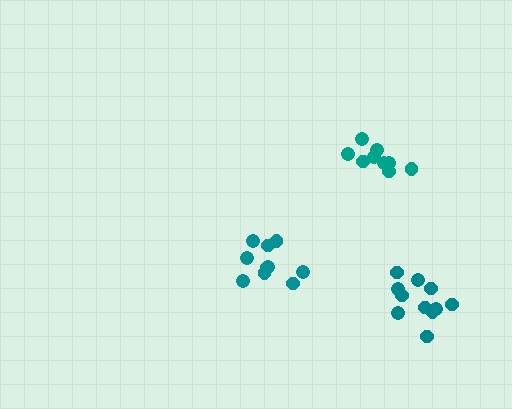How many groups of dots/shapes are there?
There are 3 groups.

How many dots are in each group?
Group 1: 11 dots, Group 2: 9 dots, Group 3: 10 dots (30 total).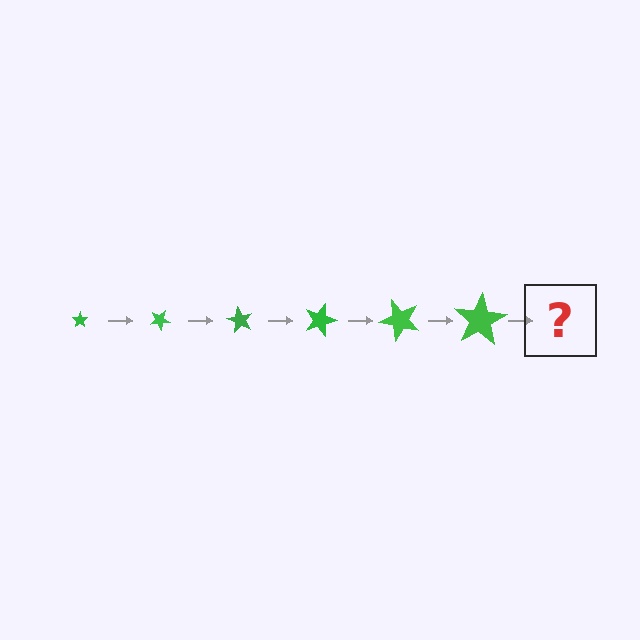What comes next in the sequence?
The next element should be a star, larger than the previous one and rotated 180 degrees from the start.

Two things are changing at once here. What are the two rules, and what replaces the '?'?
The two rules are that the star grows larger each step and it rotates 30 degrees each step. The '?' should be a star, larger than the previous one and rotated 180 degrees from the start.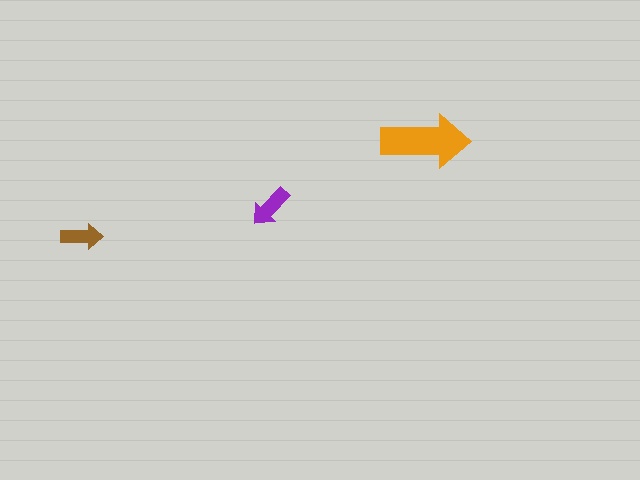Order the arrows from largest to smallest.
the orange one, the purple one, the brown one.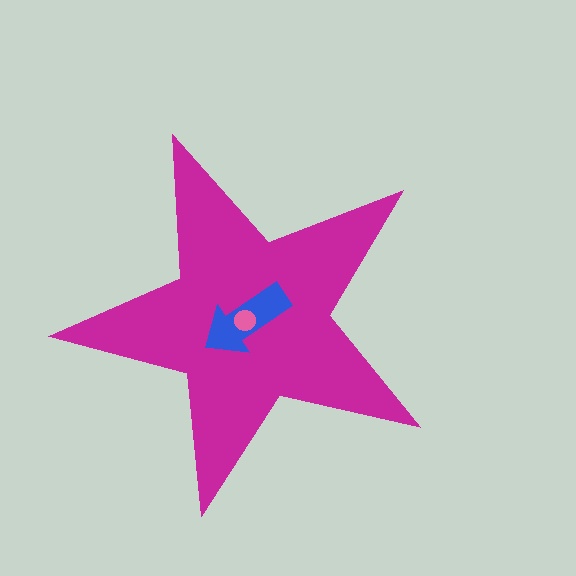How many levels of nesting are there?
3.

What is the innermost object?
The pink circle.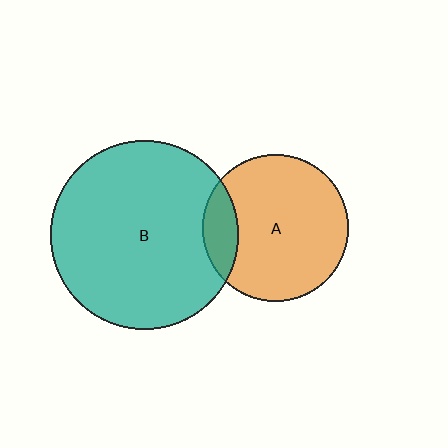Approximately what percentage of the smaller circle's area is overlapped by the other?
Approximately 15%.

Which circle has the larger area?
Circle B (teal).